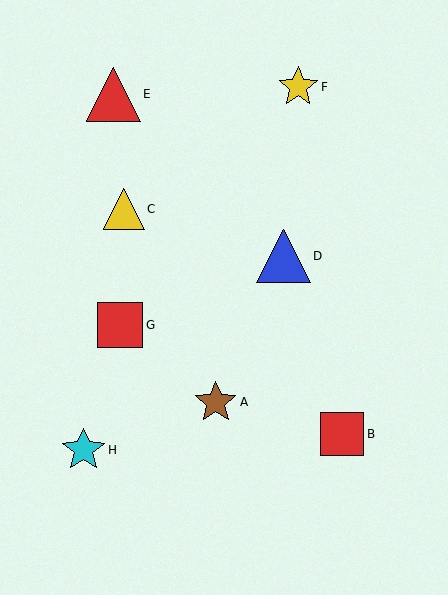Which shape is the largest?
The red triangle (labeled E) is the largest.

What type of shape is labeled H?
Shape H is a cyan star.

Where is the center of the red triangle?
The center of the red triangle is at (113, 94).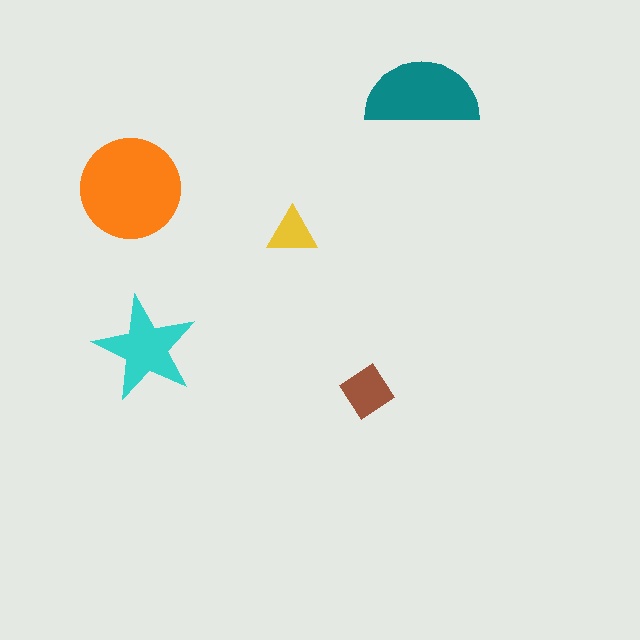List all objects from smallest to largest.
The yellow triangle, the brown diamond, the cyan star, the teal semicircle, the orange circle.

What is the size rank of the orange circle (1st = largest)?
1st.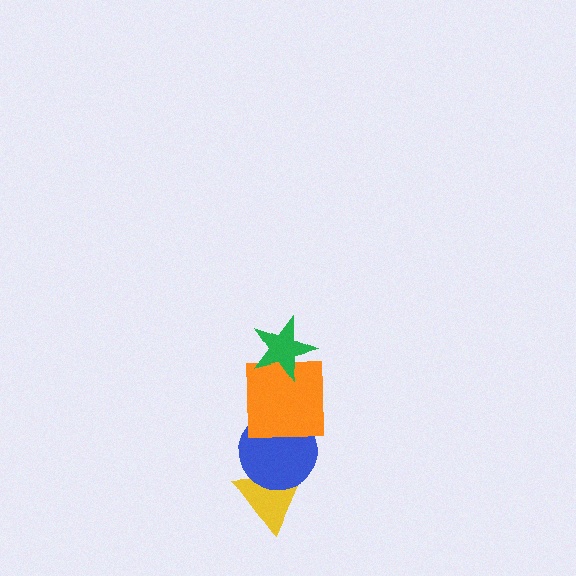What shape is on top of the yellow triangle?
The blue circle is on top of the yellow triangle.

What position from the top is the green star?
The green star is 1st from the top.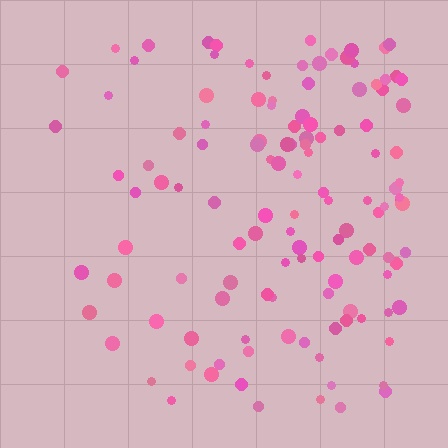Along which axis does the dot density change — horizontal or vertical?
Horizontal.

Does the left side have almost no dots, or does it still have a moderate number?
Still a moderate number, just noticeably fewer than the right.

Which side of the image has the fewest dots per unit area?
The left.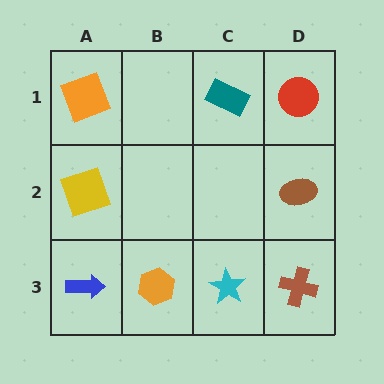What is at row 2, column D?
A brown ellipse.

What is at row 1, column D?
A red circle.